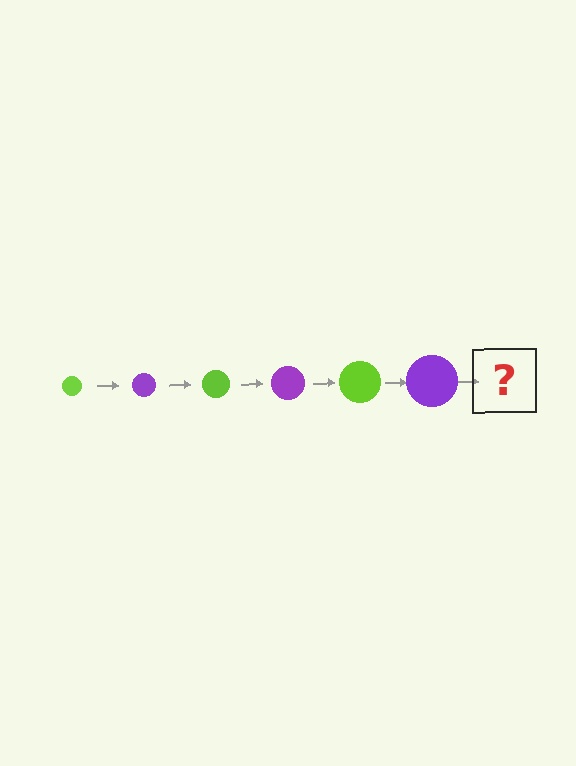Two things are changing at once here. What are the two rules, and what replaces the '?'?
The two rules are that the circle grows larger each step and the color cycles through lime and purple. The '?' should be a lime circle, larger than the previous one.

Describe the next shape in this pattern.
It should be a lime circle, larger than the previous one.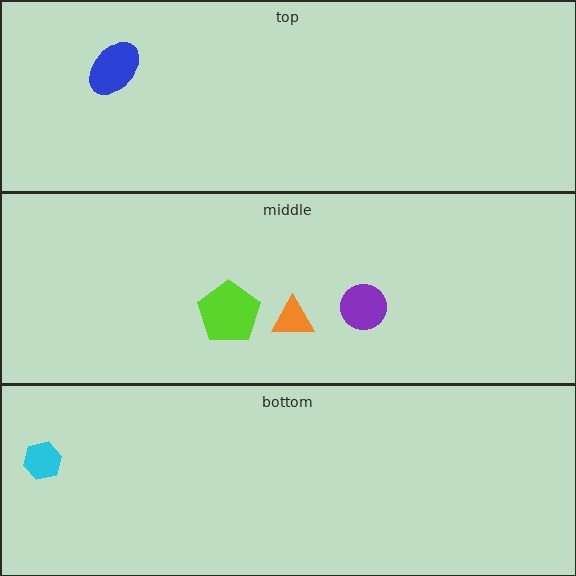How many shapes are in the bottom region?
1.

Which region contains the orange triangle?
The middle region.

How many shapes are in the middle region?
3.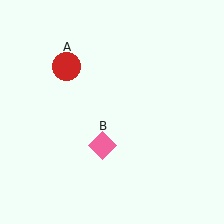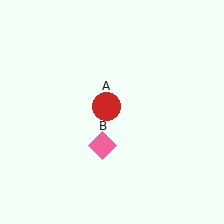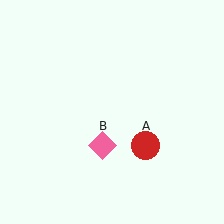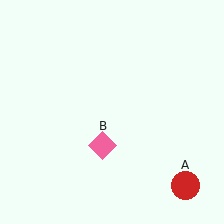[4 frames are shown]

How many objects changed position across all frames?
1 object changed position: red circle (object A).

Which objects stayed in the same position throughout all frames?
Pink diamond (object B) remained stationary.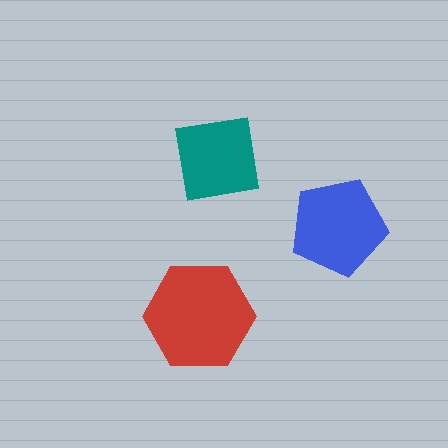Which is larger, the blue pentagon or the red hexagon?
The red hexagon.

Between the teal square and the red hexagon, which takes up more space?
The red hexagon.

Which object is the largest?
The red hexagon.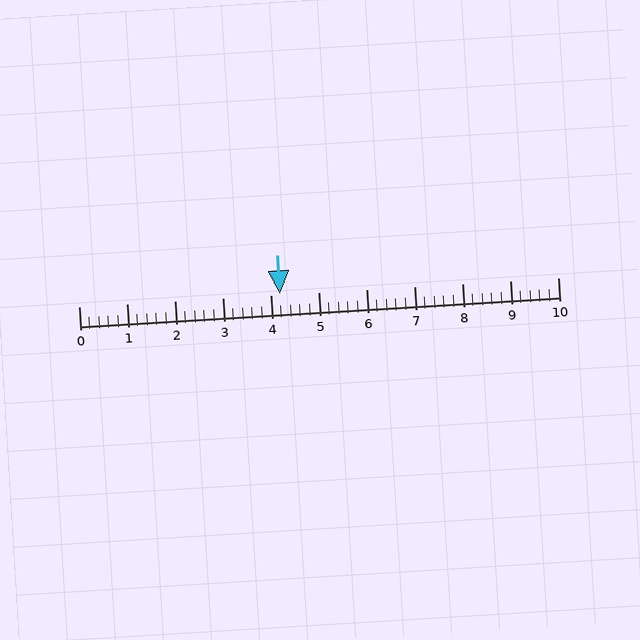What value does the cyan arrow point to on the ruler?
The cyan arrow points to approximately 4.2.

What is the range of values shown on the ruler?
The ruler shows values from 0 to 10.